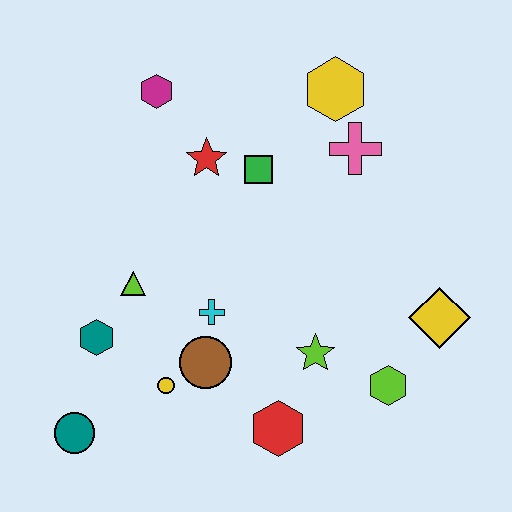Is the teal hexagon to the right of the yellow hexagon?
No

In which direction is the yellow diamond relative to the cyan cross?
The yellow diamond is to the right of the cyan cross.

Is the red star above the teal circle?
Yes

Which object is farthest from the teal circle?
The yellow hexagon is farthest from the teal circle.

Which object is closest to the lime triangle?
The teal hexagon is closest to the lime triangle.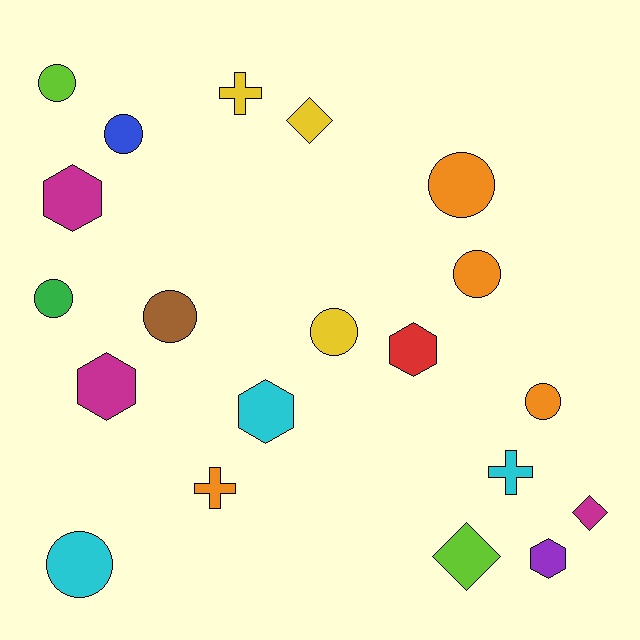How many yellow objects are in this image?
There are 3 yellow objects.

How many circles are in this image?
There are 9 circles.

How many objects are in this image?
There are 20 objects.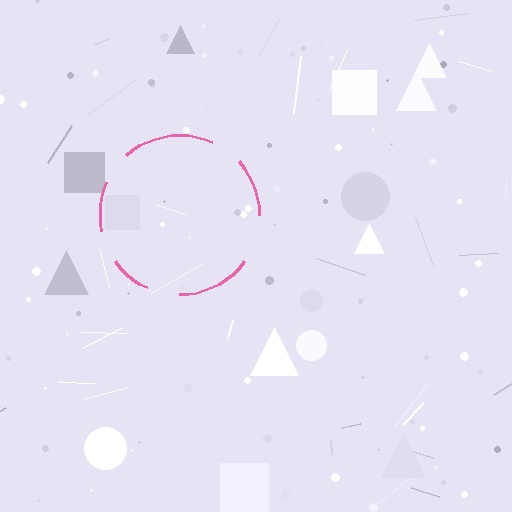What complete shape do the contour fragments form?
The contour fragments form a circle.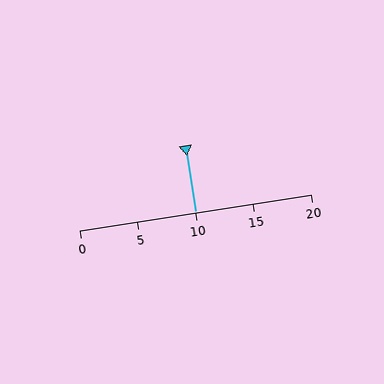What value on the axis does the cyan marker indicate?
The marker indicates approximately 10.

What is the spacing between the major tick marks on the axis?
The major ticks are spaced 5 apart.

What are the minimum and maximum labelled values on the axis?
The axis runs from 0 to 20.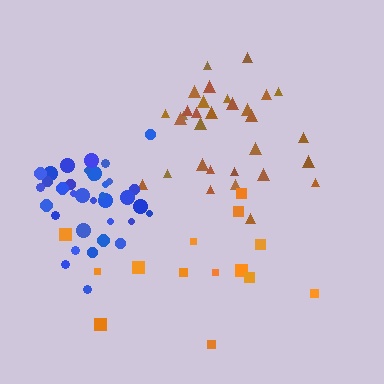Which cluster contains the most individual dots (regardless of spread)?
Blue (35).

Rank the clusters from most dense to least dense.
blue, brown, orange.